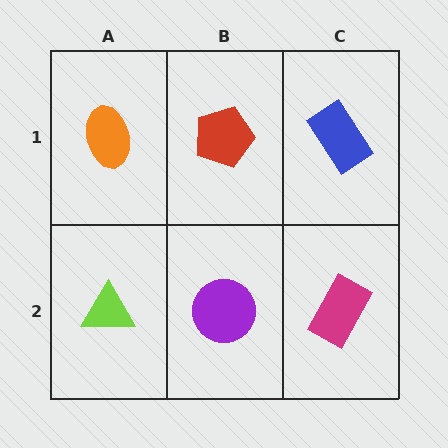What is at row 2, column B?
A purple circle.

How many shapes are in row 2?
3 shapes.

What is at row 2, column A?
A lime triangle.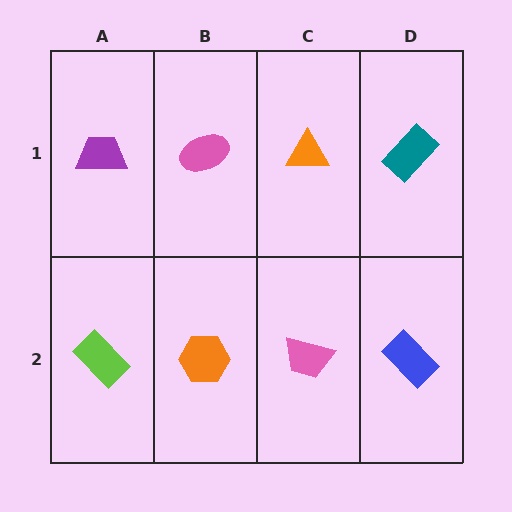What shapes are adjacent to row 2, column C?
An orange triangle (row 1, column C), an orange hexagon (row 2, column B), a blue rectangle (row 2, column D).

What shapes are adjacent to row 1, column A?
A lime rectangle (row 2, column A), a pink ellipse (row 1, column B).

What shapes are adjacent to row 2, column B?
A pink ellipse (row 1, column B), a lime rectangle (row 2, column A), a pink trapezoid (row 2, column C).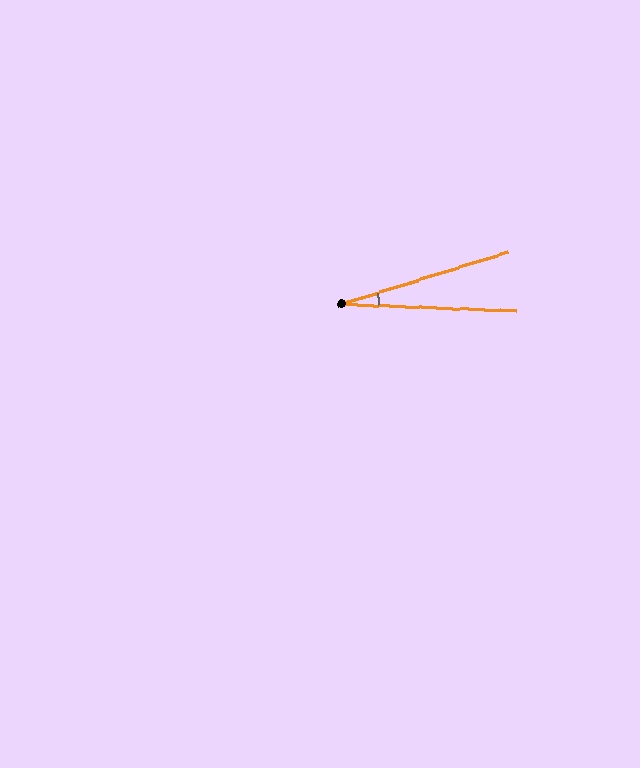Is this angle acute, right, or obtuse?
It is acute.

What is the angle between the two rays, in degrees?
Approximately 20 degrees.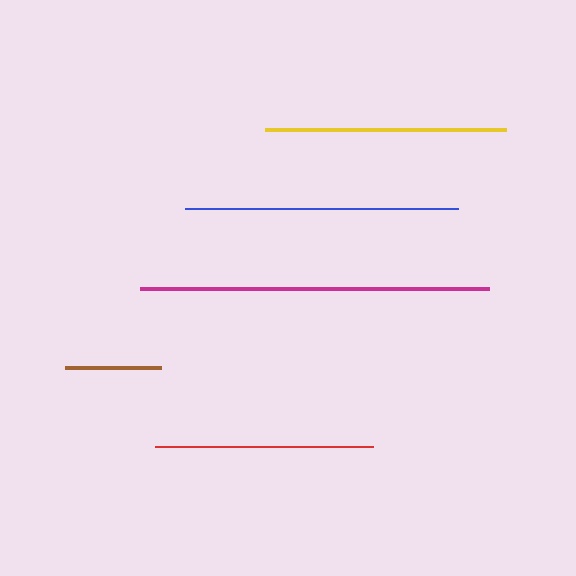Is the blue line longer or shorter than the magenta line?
The magenta line is longer than the blue line.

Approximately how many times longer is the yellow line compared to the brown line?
The yellow line is approximately 2.5 times the length of the brown line.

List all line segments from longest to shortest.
From longest to shortest: magenta, blue, yellow, red, brown.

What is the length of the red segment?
The red segment is approximately 218 pixels long.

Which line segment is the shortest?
The brown line is the shortest at approximately 96 pixels.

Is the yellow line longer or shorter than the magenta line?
The magenta line is longer than the yellow line.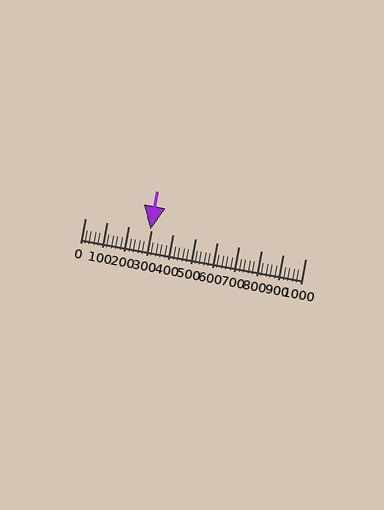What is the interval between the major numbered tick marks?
The major tick marks are spaced 100 units apart.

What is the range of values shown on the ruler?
The ruler shows values from 0 to 1000.